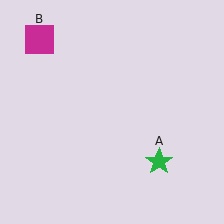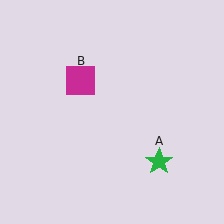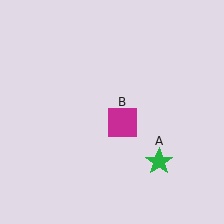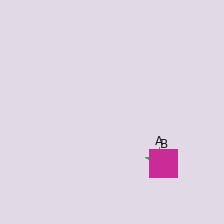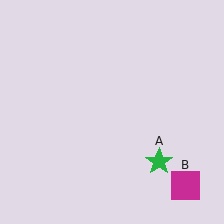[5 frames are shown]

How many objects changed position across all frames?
1 object changed position: magenta square (object B).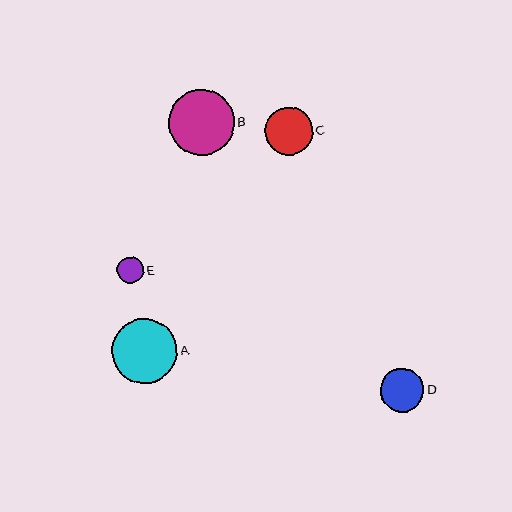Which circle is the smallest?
Circle E is the smallest with a size of approximately 27 pixels.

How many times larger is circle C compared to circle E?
Circle C is approximately 1.8 times the size of circle E.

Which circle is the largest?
Circle B is the largest with a size of approximately 65 pixels.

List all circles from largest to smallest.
From largest to smallest: B, A, C, D, E.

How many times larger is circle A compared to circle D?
Circle A is approximately 1.5 times the size of circle D.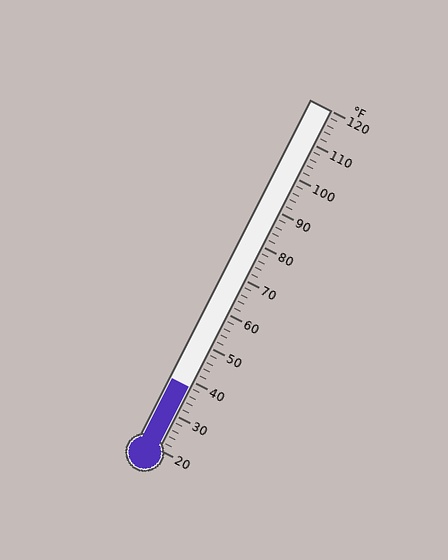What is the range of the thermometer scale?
The thermometer scale ranges from 20°F to 120°F.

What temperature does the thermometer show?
The thermometer shows approximately 38°F.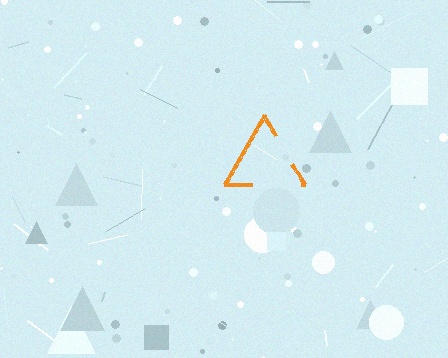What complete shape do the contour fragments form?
The contour fragments form a triangle.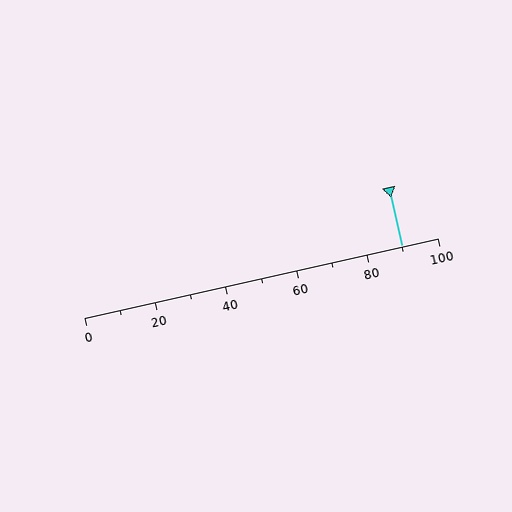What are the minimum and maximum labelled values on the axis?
The axis runs from 0 to 100.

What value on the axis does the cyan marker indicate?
The marker indicates approximately 90.